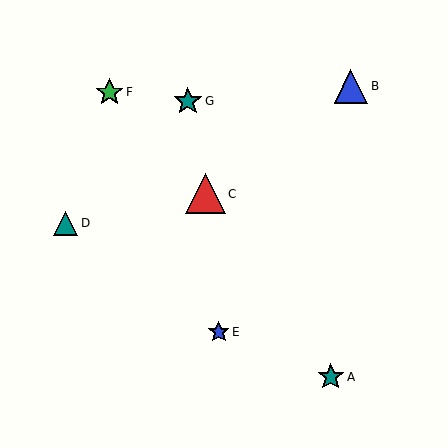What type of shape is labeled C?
Shape C is a red triangle.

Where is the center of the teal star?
The center of the teal star is at (188, 101).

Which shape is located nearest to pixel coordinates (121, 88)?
The green star (labeled F) at (109, 93) is nearest to that location.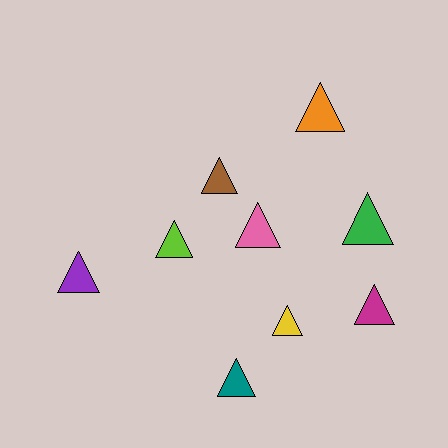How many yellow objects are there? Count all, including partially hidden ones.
There is 1 yellow object.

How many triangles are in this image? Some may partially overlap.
There are 9 triangles.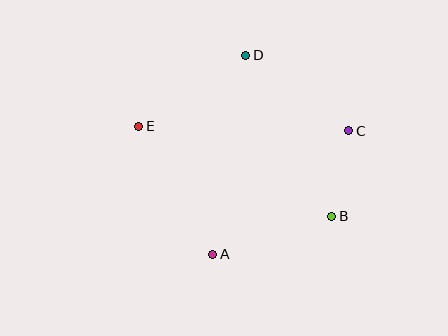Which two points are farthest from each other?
Points B and E are farthest from each other.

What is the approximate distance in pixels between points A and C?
The distance between A and C is approximately 183 pixels.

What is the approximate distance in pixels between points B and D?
The distance between B and D is approximately 182 pixels.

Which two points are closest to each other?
Points B and C are closest to each other.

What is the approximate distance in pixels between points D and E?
The distance between D and E is approximately 128 pixels.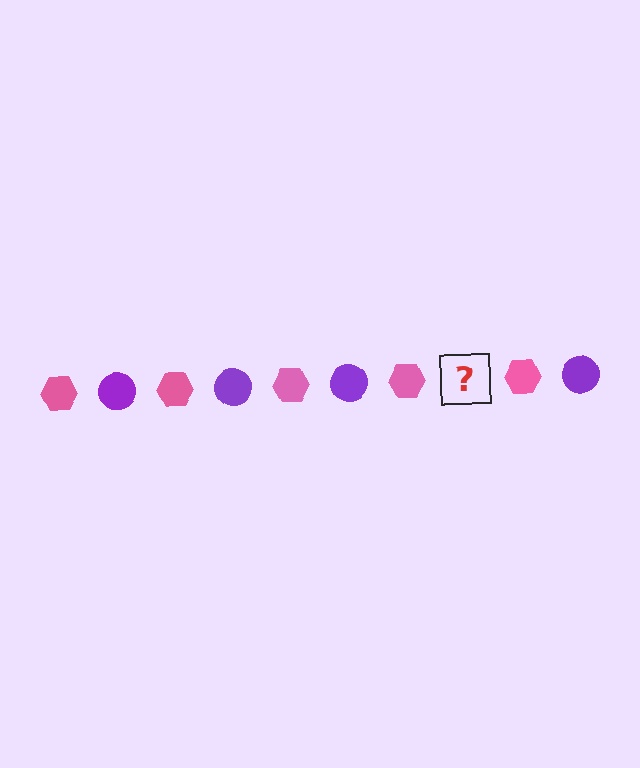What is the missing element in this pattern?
The missing element is a purple circle.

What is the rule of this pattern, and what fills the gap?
The rule is that the pattern alternates between pink hexagon and purple circle. The gap should be filled with a purple circle.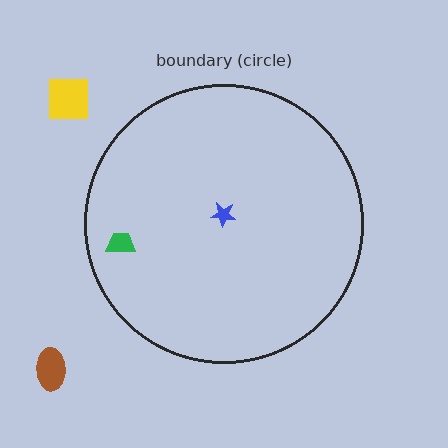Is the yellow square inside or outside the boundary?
Outside.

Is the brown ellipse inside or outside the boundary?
Outside.